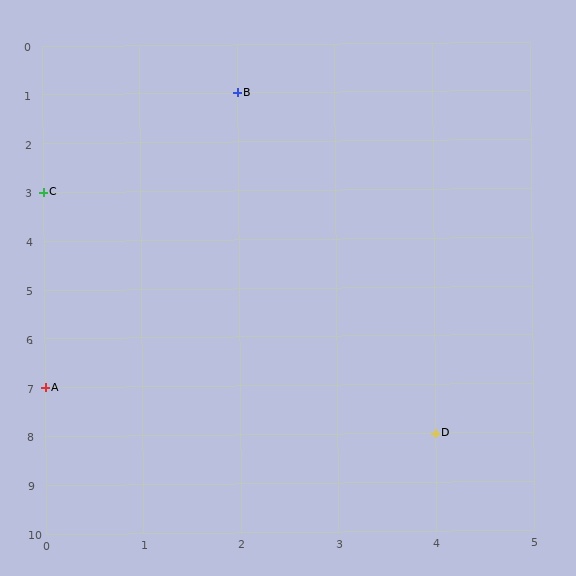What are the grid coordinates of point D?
Point D is at grid coordinates (4, 8).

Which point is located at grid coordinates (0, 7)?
Point A is at (0, 7).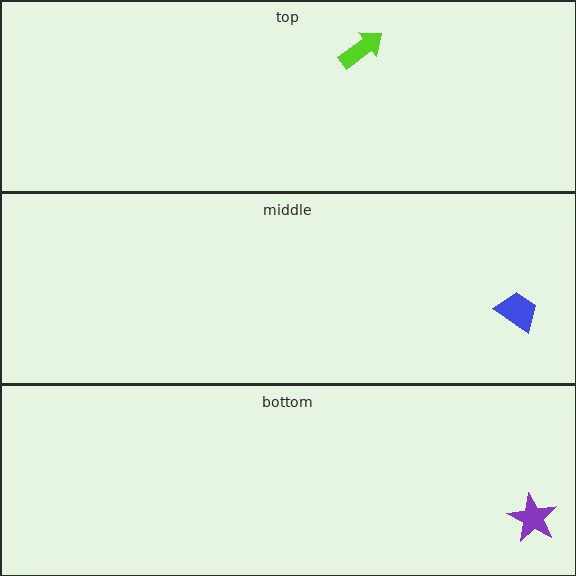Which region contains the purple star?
The bottom region.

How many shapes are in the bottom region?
1.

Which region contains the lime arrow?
The top region.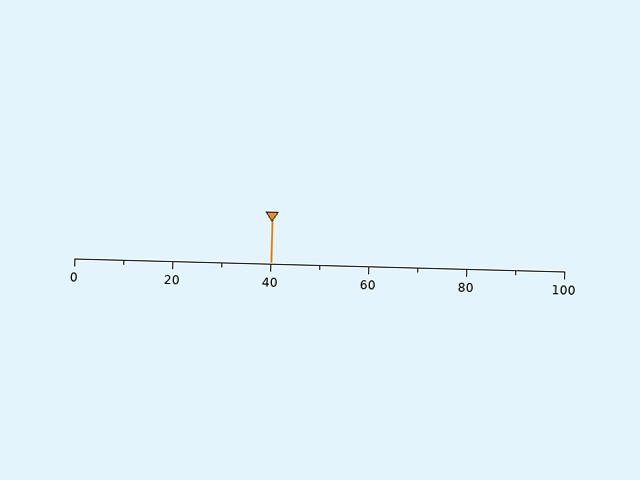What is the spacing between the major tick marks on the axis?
The major ticks are spaced 20 apart.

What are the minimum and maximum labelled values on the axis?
The axis runs from 0 to 100.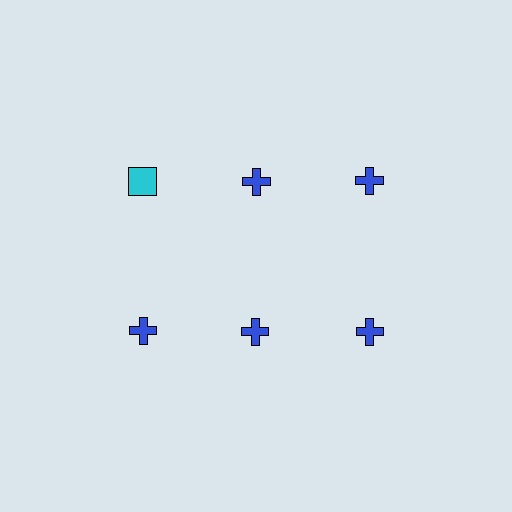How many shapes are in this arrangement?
There are 6 shapes arranged in a grid pattern.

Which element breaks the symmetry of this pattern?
The cyan square in the top row, leftmost column breaks the symmetry. All other shapes are blue crosses.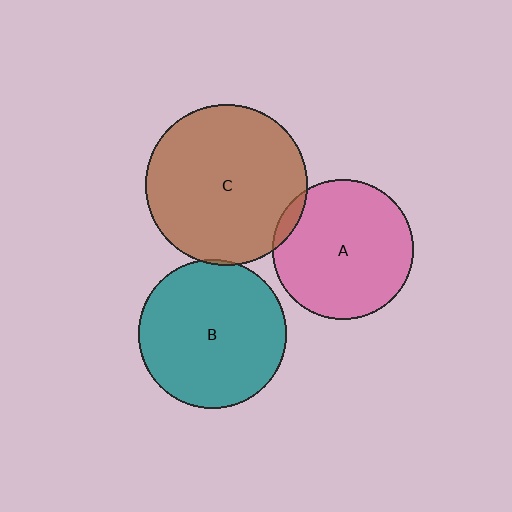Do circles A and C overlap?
Yes.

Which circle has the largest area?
Circle C (brown).